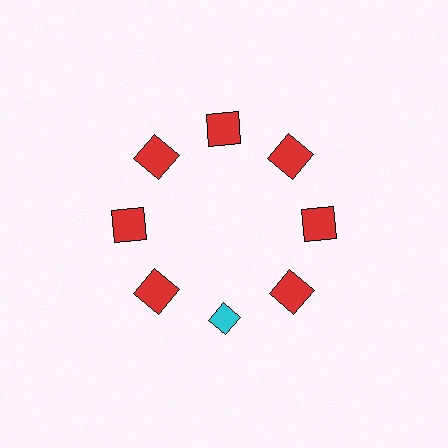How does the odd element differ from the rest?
It differs in both color (cyan instead of red) and shape (diamond instead of square).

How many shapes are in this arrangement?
There are 8 shapes arranged in a ring pattern.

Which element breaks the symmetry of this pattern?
The cyan diamond at roughly the 6 o'clock position breaks the symmetry. All other shapes are red squares.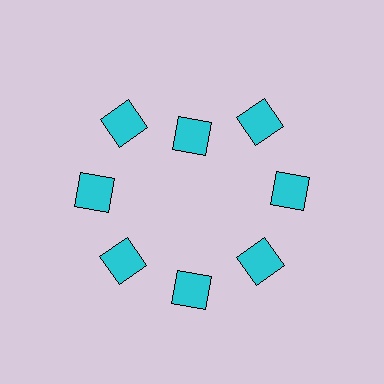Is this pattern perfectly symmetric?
No. The 8 cyan diamonds are arranged in a ring, but one element near the 12 o'clock position is pulled inward toward the center, breaking the 8-fold rotational symmetry.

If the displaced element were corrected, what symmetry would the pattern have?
It would have 8-fold rotational symmetry — the pattern would map onto itself every 45 degrees.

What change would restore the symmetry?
The symmetry would be restored by moving it outward, back onto the ring so that all 8 diamonds sit at equal angles and equal distance from the center.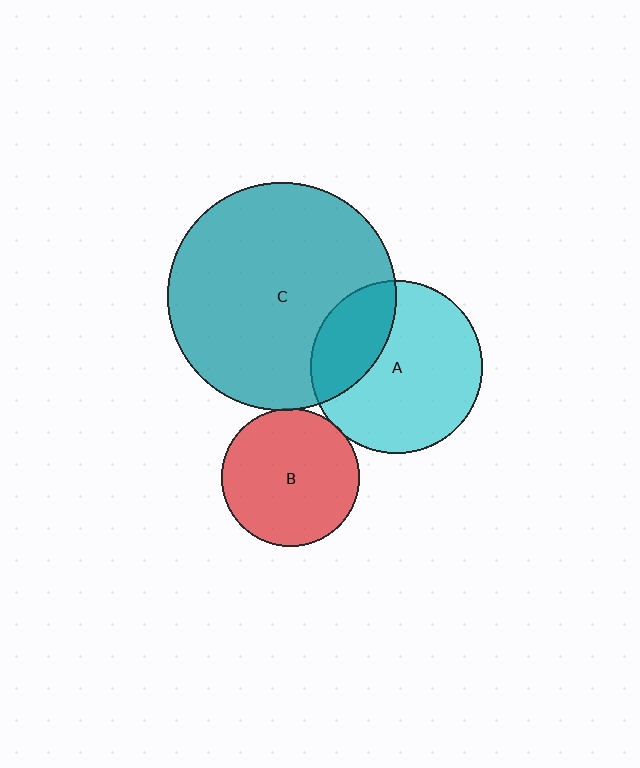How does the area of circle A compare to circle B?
Approximately 1.6 times.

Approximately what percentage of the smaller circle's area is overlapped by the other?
Approximately 5%.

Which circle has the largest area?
Circle C (teal).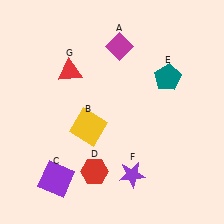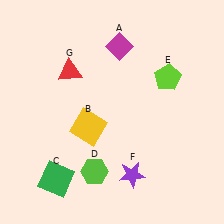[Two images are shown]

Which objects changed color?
C changed from purple to green. D changed from red to lime. E changed from teal to lime.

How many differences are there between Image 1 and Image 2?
There are 3 differences between the two images.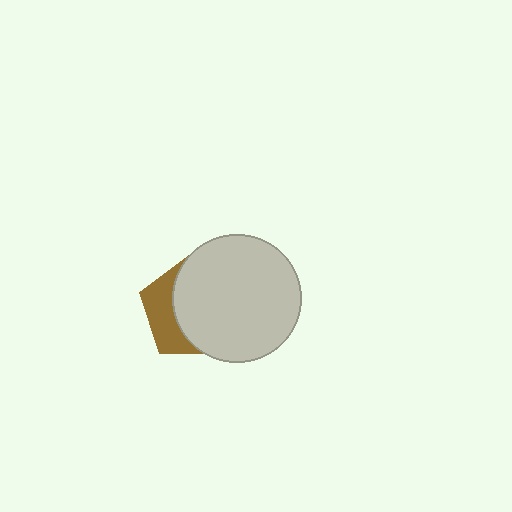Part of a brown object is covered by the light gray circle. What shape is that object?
It is a pentagon.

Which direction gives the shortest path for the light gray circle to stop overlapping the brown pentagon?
Moving right gives the shortest separation.